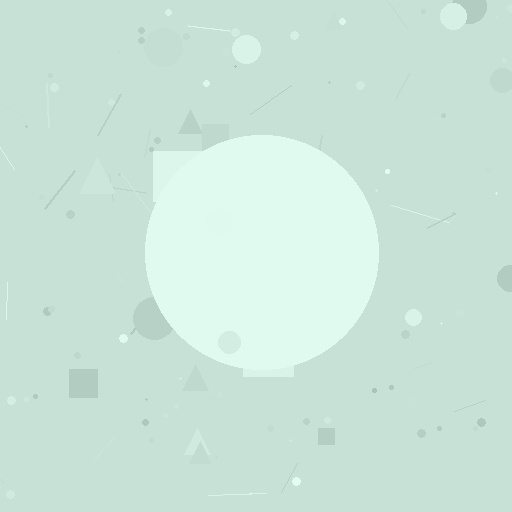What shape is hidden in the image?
A circle is hidden in the image.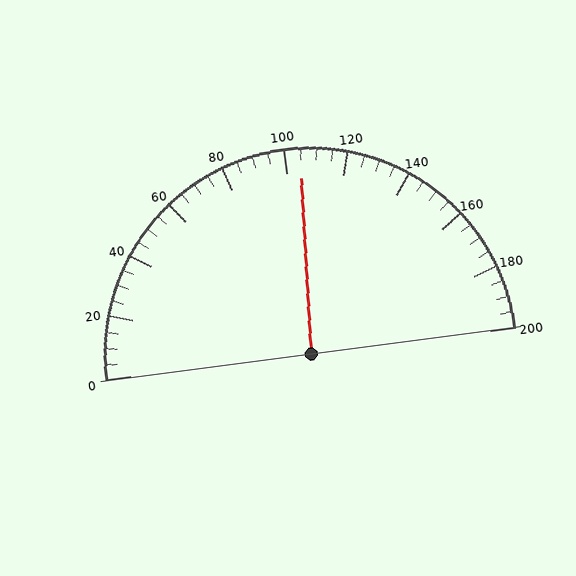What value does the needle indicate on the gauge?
The needle indicates approximately 105.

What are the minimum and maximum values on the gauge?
The gauge ranges from 0 to 200.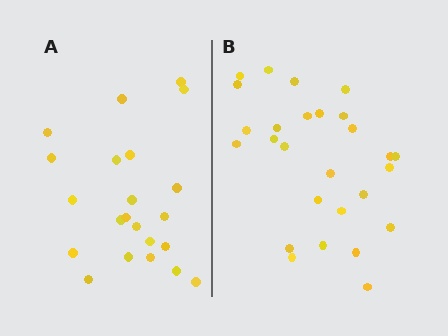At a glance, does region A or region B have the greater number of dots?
Region B (the right region) has more dots.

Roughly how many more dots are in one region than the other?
Region B has about 5 more dots than region A.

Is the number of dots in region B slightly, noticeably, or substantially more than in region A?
Region B has only slightly more — the two regions are fairly close. The ratio is roughly 1.2 to 1.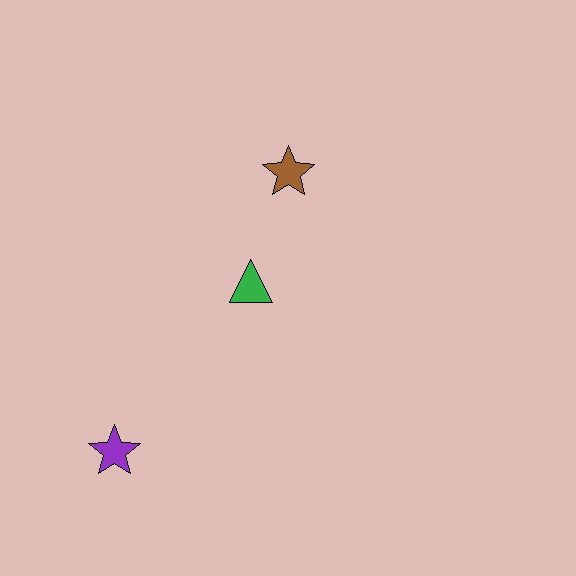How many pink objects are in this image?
There are no pink objects.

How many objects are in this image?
There are 3 objects.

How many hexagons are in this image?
There are no hexagons.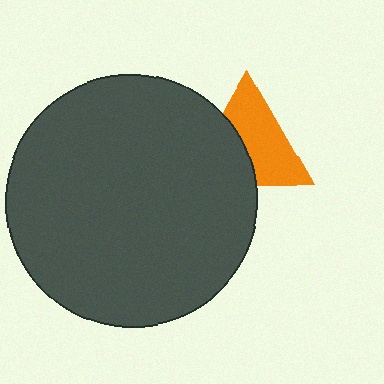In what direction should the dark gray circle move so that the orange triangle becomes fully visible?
The dark gray circle should move left. That is the shortest direction to clear the overlap and leave the orange triangle fully visible.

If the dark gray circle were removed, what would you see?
You would see the complete orange triangle.